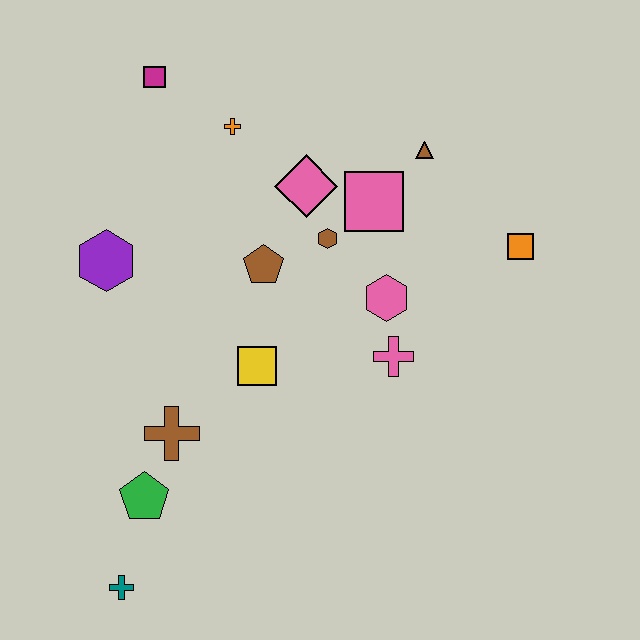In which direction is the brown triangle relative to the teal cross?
The brown triangle is above the teal cross.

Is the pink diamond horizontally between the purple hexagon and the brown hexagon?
Yes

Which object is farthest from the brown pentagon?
The teal cross is farthest from the brown pentagon.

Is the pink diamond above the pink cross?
Yes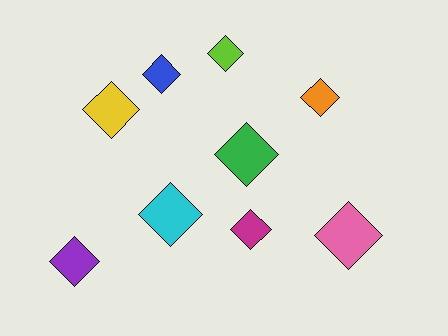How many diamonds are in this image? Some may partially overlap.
There are 9 diamonds.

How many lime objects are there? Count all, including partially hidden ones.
There is 1 lime object.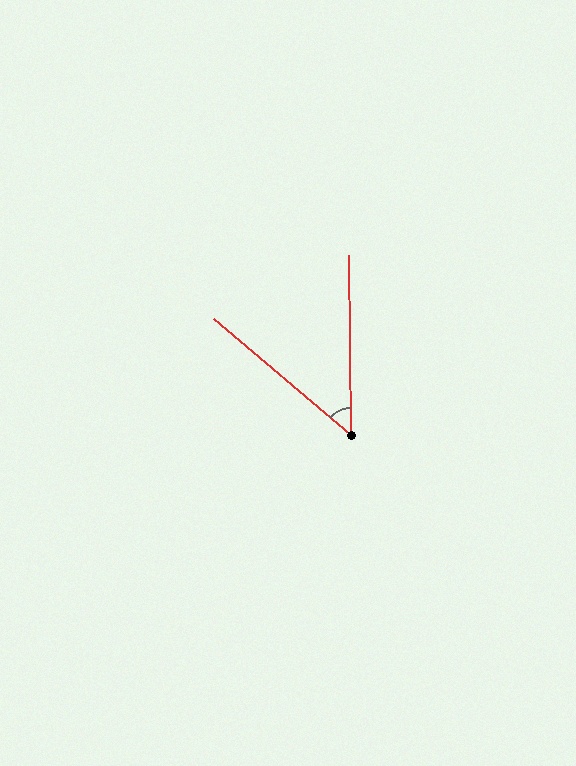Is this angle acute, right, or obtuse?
It is acute.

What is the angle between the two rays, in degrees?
Approximately 49 degrees.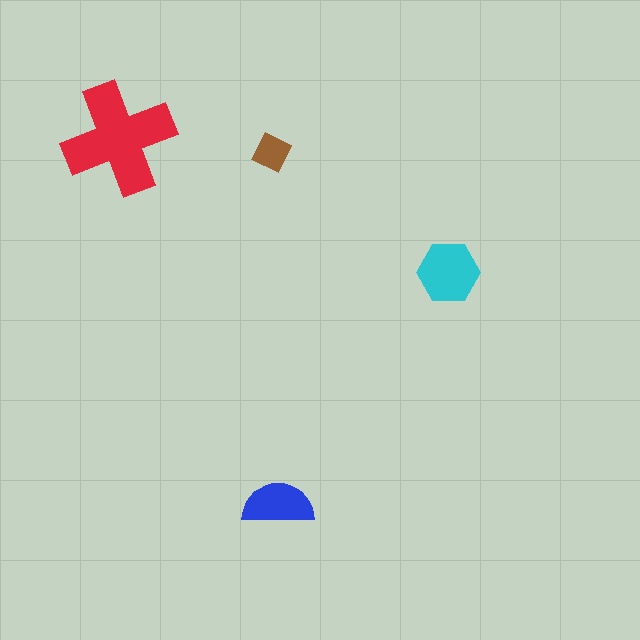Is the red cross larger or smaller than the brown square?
Larger.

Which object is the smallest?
The brown square.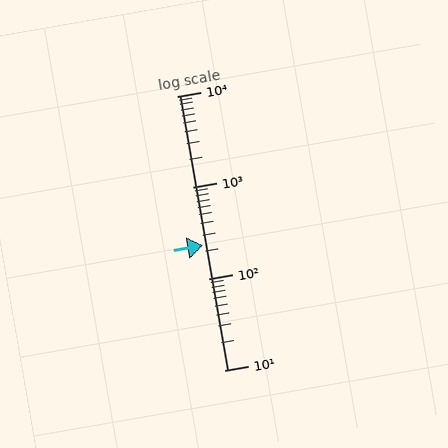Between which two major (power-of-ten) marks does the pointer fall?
The pointer is between 100 and 1000.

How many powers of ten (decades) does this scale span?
The scale spans 3 decades, from 10 to 10000.